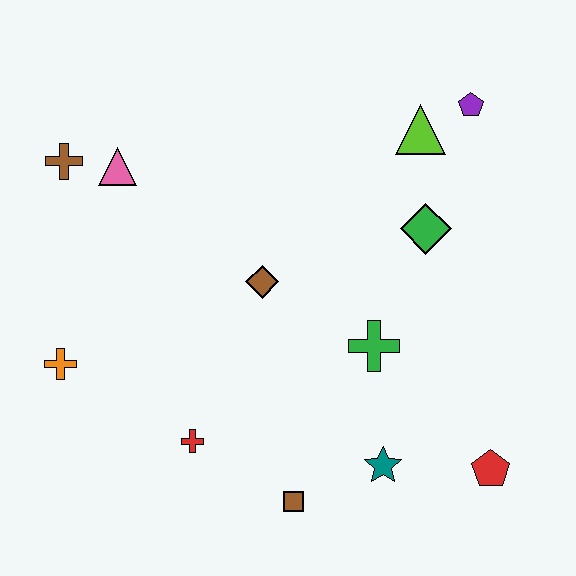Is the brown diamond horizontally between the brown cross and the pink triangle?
No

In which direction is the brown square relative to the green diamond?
The brown square is below the green diamond.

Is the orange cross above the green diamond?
No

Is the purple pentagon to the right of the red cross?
Yes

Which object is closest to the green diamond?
The lime triangle is closest to the green diamond.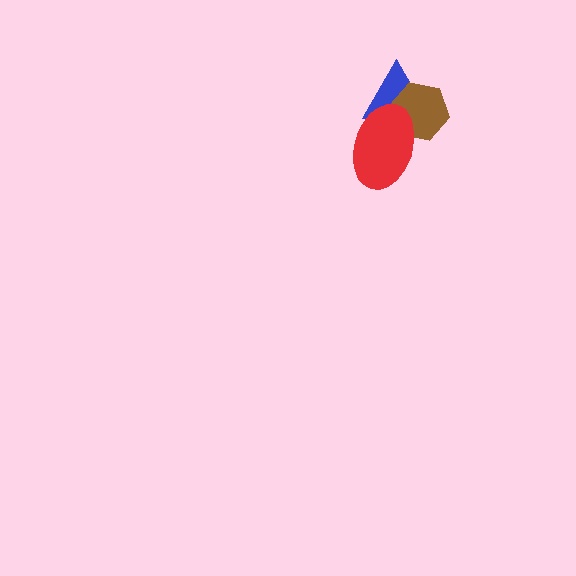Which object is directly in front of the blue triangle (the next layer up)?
The brown hexagon is directly in front of the blue triangle.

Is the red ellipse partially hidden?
No, no other shape covers it.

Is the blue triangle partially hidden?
Yes, it is partially covered by another shape.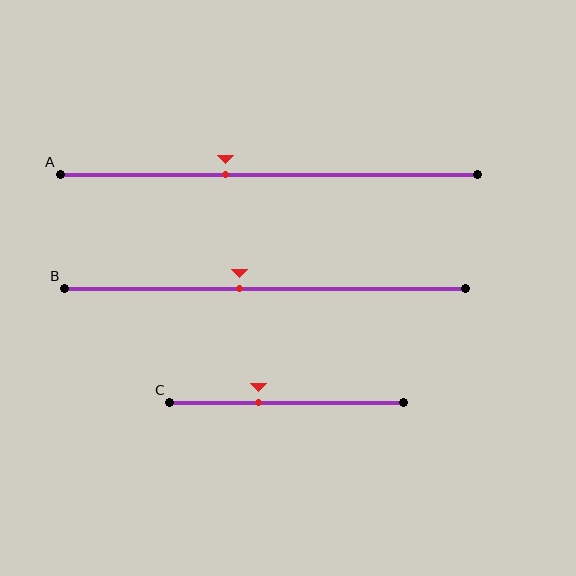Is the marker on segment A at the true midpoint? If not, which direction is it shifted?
No, the marker on segment A is shifted to the left by about 10% of the segment length.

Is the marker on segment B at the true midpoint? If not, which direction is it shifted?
No, the marker on segment B is shifted to the left by about 6% of the segment length.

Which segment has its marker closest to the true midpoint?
Segment B has its marker closest to the true midpoint.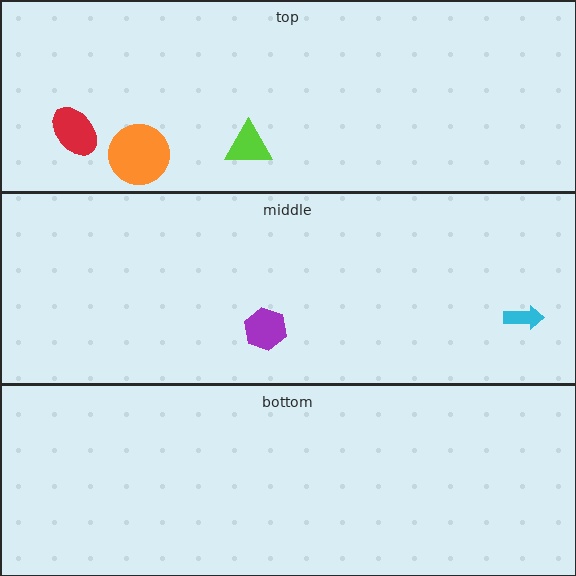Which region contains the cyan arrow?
The middle region.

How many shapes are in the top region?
3.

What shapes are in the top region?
The lime triangle, the red ellipse, the orange circle.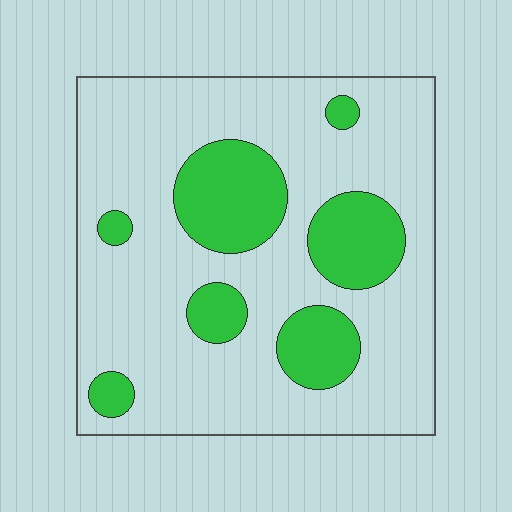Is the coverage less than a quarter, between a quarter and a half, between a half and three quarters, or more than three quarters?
Less than a quarter.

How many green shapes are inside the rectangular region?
7.